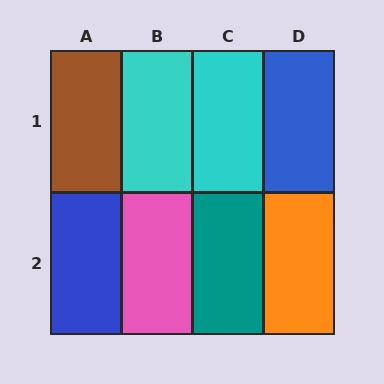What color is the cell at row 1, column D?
Blue.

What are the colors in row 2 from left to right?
Blue, pink, teal, orange.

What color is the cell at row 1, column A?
Brown.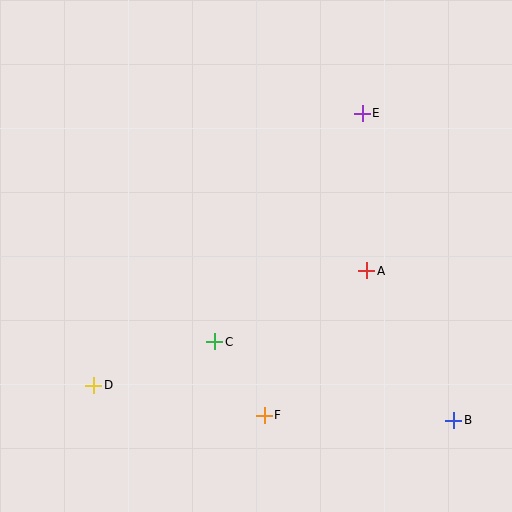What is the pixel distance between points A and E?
The distance between A and E is 157 pixels.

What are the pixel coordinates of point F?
Point F is at (264, 415).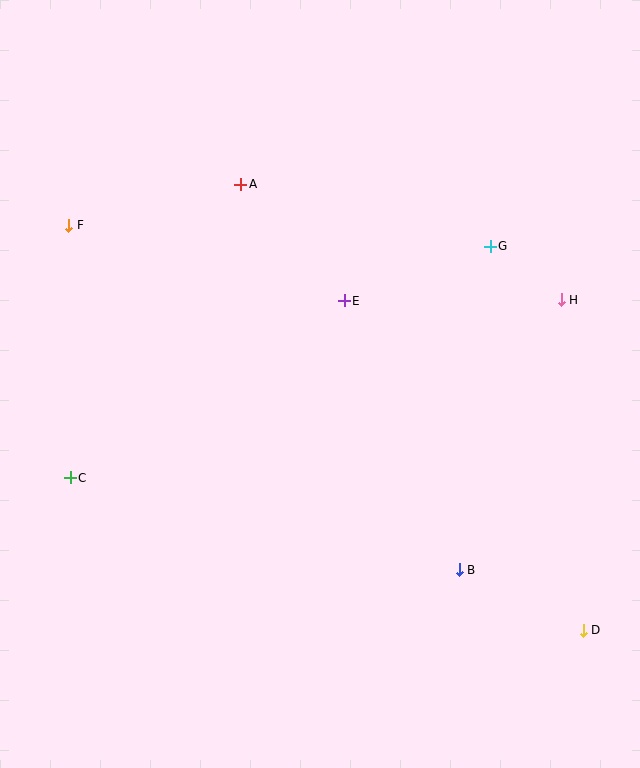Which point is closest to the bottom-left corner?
Point C is closest to the bottom-left corner.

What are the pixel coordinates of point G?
Point G is at (490, 246).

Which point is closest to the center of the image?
Point E at (344, 301) is closest to the center.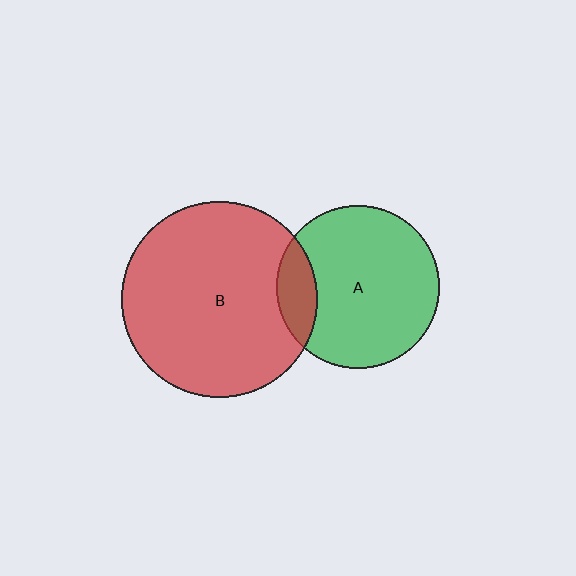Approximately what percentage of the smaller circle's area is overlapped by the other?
Approximately 15%.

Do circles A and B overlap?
Yes.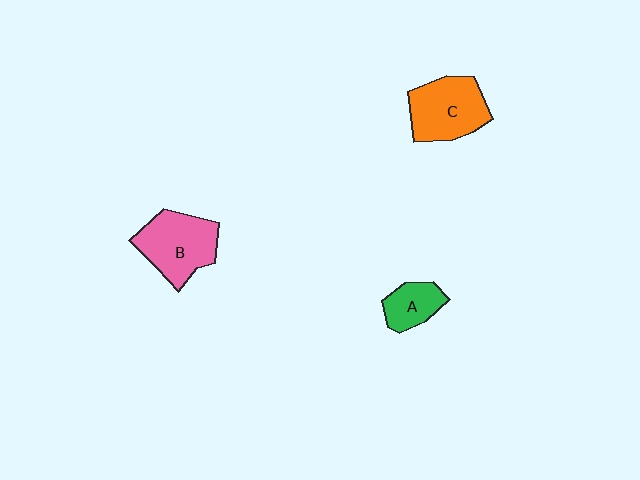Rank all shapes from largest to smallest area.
From largest to smallest: B (pink), C (orange), A (green).